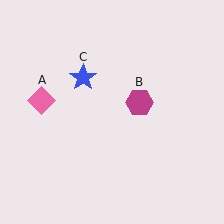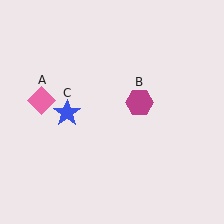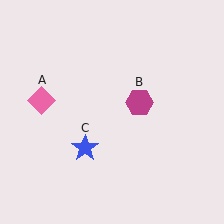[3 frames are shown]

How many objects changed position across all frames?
1 object changed position: blue star (object C).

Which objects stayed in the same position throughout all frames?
Pink diamond (object A) and magenta hexagon (object B) remained stationary.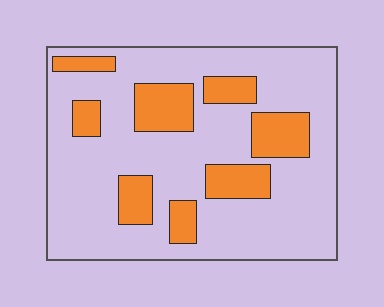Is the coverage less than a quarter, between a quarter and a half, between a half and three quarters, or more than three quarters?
Less than a quarter.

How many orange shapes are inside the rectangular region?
8.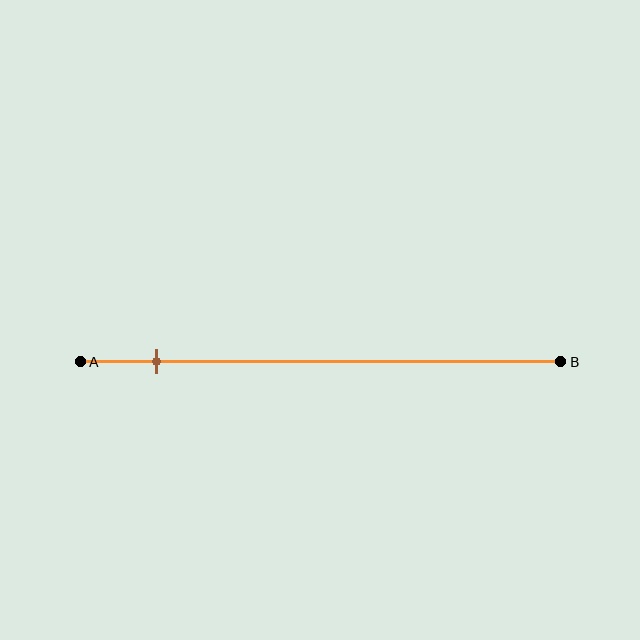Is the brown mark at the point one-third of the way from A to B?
No, the mark is at about 15% from A, not at the 33% one-third point.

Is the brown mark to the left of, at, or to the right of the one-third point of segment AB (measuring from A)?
The brown mark is to the left of the one-third point of segment AB.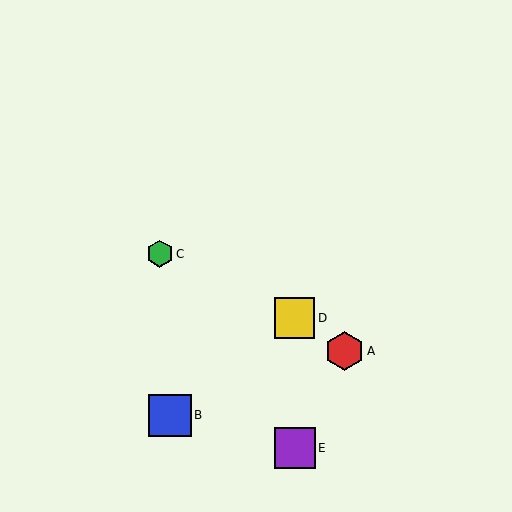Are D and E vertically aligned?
Yes, both are at x≈295.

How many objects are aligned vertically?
2 objects (D, E) are aligned vertically.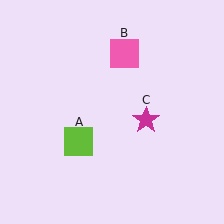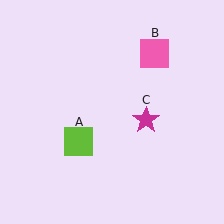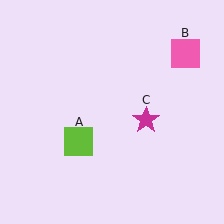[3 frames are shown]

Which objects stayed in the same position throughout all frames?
Lime square (object A) and magenta star (object C) remained stationary.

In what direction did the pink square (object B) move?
The pink square (object B) moved right.